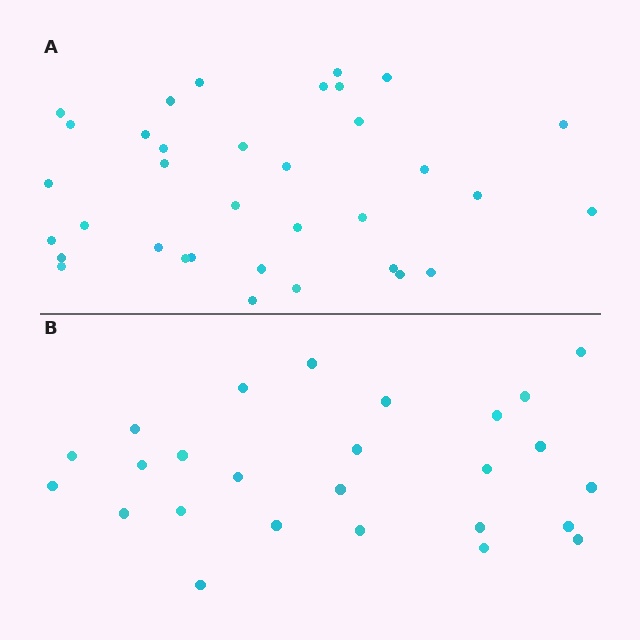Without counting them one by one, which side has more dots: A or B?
Region A (the top region) has more dots.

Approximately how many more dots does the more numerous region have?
Region A has roughly 8 or so more dots than region B.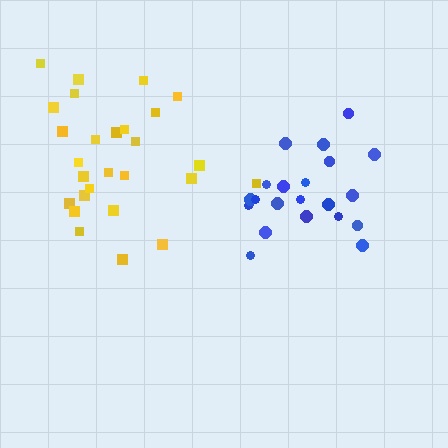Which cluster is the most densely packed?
Blue.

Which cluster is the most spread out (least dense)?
Yellow.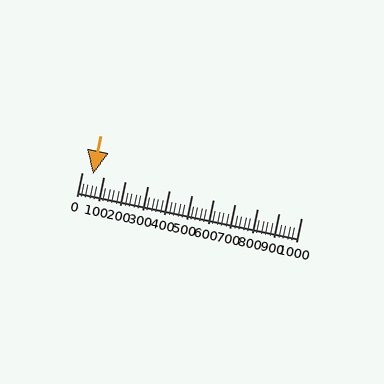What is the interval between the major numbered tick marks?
The major tick marks are spaced 100 units apart.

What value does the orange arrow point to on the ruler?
The orange arrow points to approximately 51.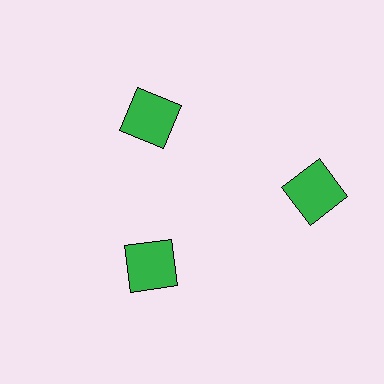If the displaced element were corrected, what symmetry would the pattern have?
It would have 3-fold rotational symmetry — the pattern would map onto itself every 120 degrees.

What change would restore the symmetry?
The symmetry would be restored by moving it inward, back onto the ring so that all 3 squares sit at equal angles and equal distance from the center.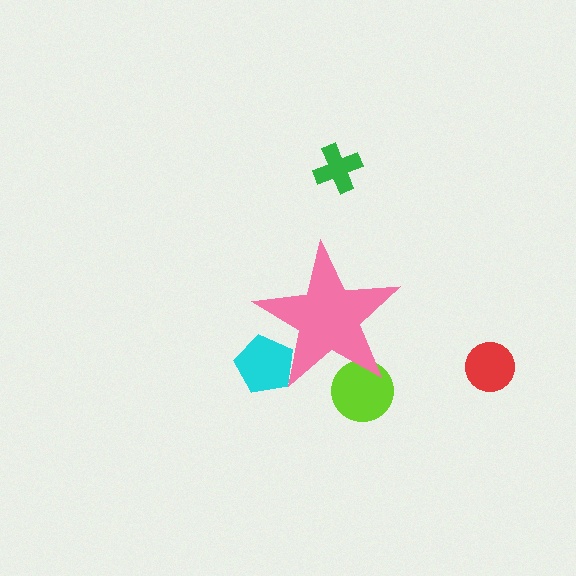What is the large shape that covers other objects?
A pink star.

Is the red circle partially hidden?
No, the red circle is fully visible.